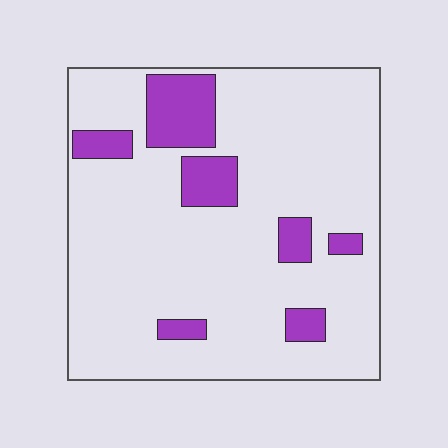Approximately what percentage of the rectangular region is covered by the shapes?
Approximately 15%.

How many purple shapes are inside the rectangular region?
7.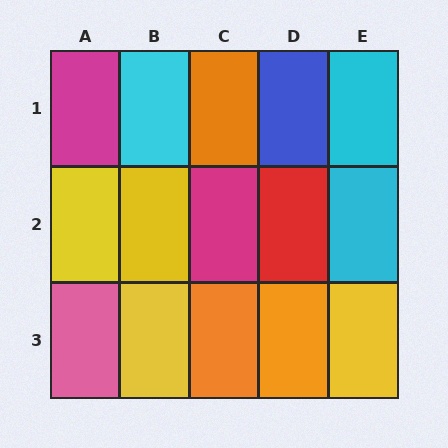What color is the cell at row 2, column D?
Red.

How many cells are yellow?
4 cells are yellow.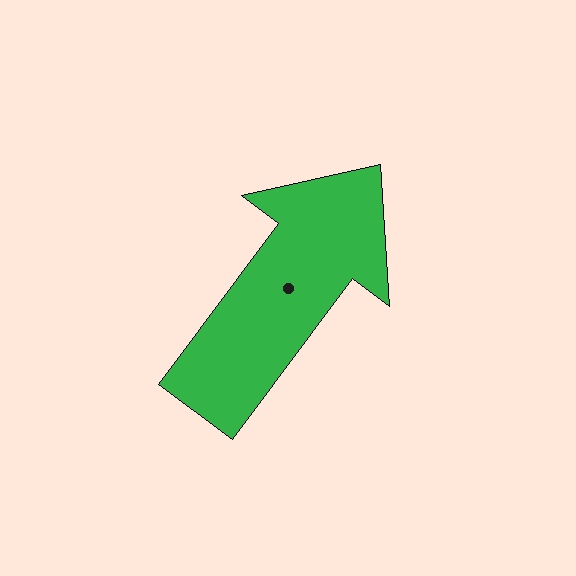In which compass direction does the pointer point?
Northeast.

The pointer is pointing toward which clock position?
Roughly 1 o'clock.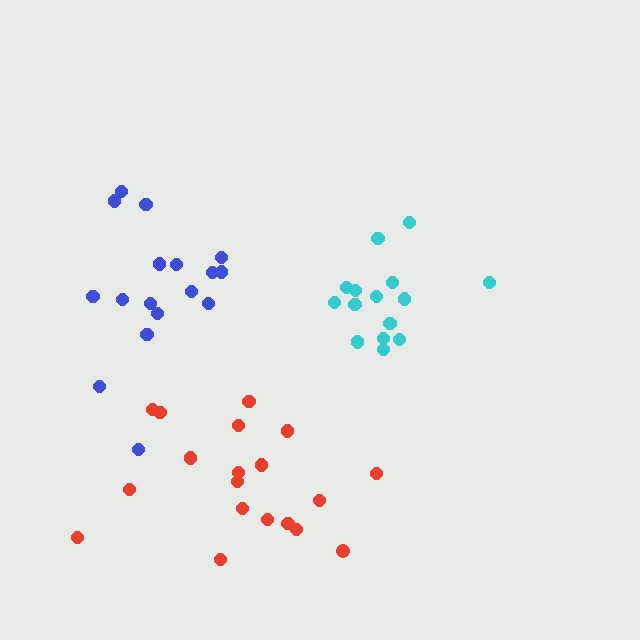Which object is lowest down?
The red cluster is bottommost.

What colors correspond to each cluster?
The clusters are colored: blue, cyan, red.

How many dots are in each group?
Group 1: 17 dots, Group 2: 15 dots, Group 3: 19 dots (51 total).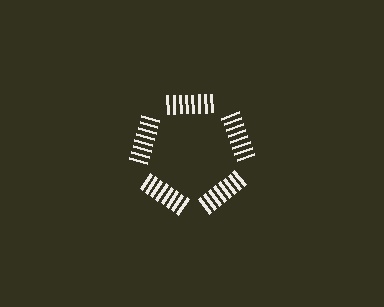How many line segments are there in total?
40 — 8 along each of the 5 edges.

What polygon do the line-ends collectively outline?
An illusory pentagon — the line segments terminate on its edges but no continuous stroke is drawn.